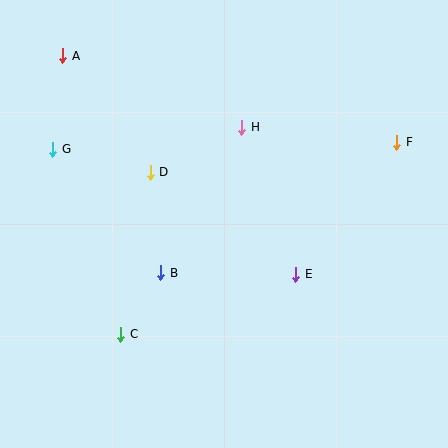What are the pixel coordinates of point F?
Point F is at (397, 142).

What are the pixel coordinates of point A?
Point A is at (63, 56).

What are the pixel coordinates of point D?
Point D is at (150, 172).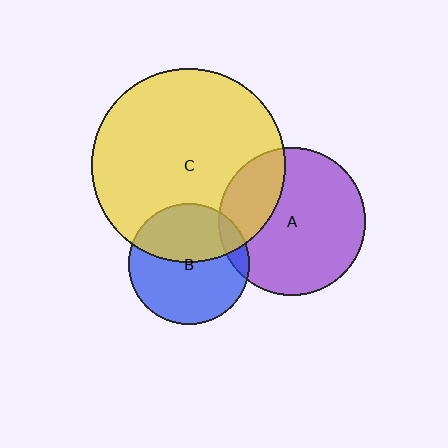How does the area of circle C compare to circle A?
Approximately 1.7 times.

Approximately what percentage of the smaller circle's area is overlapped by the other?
Approximately 25%.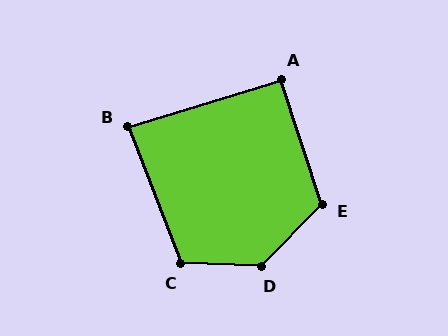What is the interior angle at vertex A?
Approximately 91 degrees (approximately right).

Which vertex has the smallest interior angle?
B, at approximately 86 degrees.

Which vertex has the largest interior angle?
D, at approximately 133 degrees.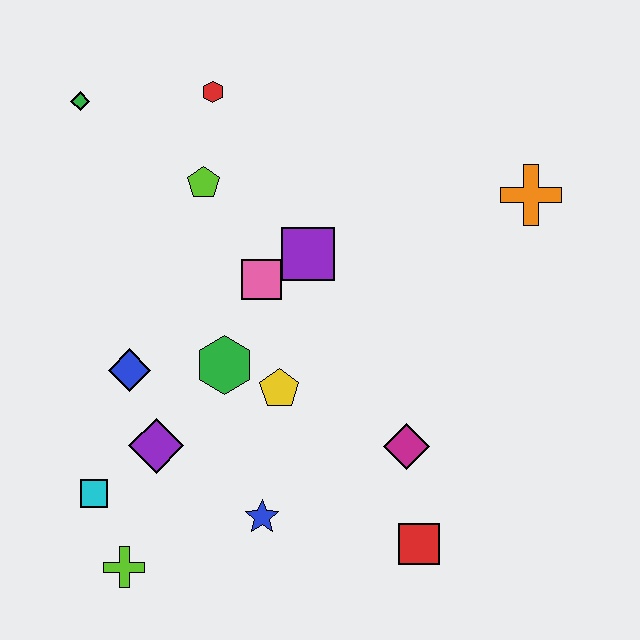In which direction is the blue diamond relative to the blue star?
The blue diamond is above the blue star.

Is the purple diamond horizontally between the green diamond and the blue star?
Yes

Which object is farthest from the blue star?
The green diamond is farthest from the blue star.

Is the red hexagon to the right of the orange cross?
No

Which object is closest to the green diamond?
The red hexagon is closest to the green diamond.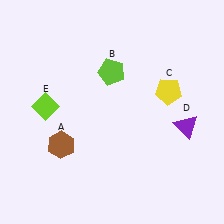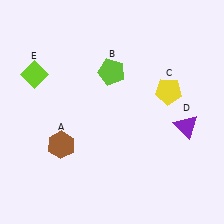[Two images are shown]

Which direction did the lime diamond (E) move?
The lime diamond (E) moved up.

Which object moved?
The lime diamond (E) moved up.